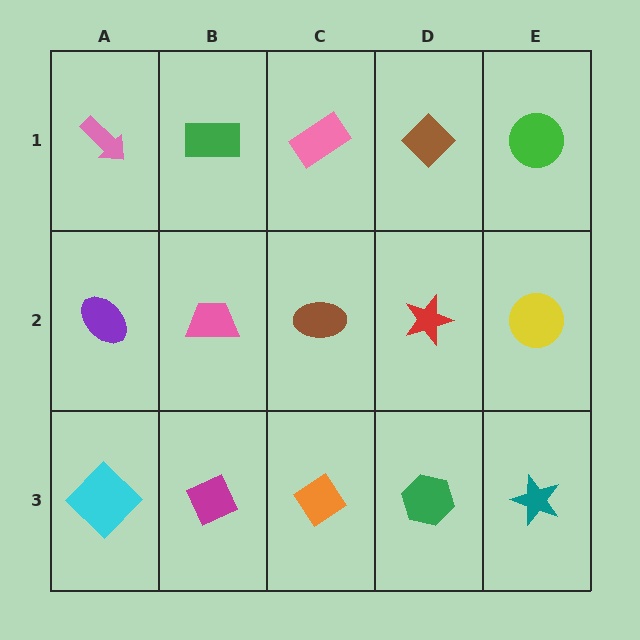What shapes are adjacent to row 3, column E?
A yellow circle (row 2, column E), a green hexagon (row 3, column D).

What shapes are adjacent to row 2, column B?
A green rectangle (row 1, column B), a magenta diamond (row 3, column B), a purple ellipse (row 2, column A), a brown ellipse (row 2, column C).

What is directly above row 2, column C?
A pink rectangle.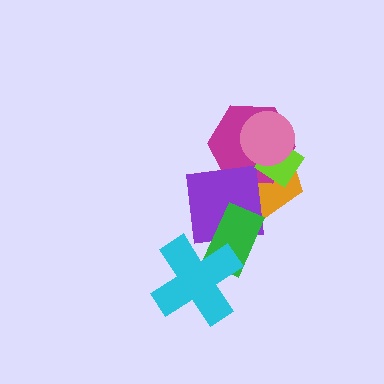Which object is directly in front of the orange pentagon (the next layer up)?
The magenta hexagon is directly in front of the orange pentagon.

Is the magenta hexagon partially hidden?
Yes, it is partially covered by another shape.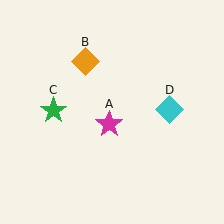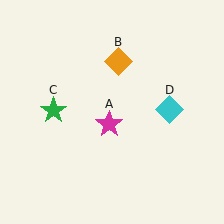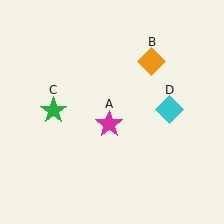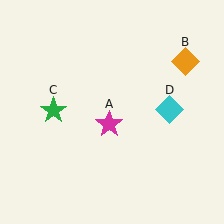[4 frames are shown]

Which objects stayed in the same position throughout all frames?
Magenta star (object A) and green star (object C) and cyan diamond (object D) remained stationary.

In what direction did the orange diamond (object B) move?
The orange diamond (object B) moved right.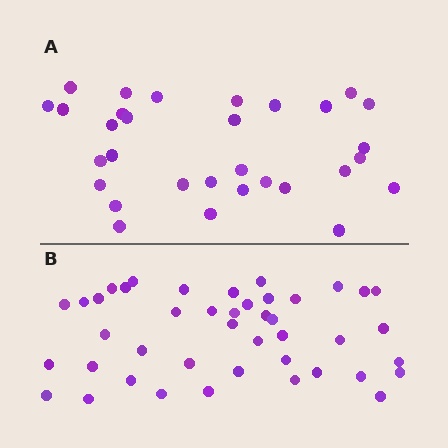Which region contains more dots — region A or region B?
Region B (the bottom region) has more dots.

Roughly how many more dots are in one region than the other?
Region B has roughly 12 or so more dots than region A.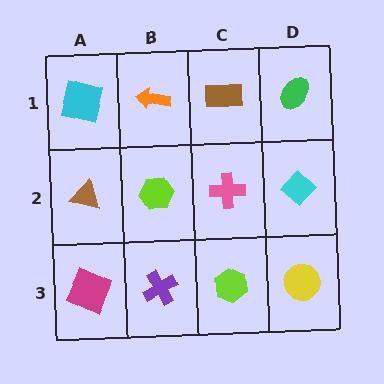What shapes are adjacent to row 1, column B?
A lime hexagon (row 2, column B), a cyan square (row 1, column A), a brown rectangle (row 1, column C).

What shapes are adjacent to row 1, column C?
A pink cross (row 2, column C), an orange arrow (row 1, column B), a green ellipse (row 1, column D).